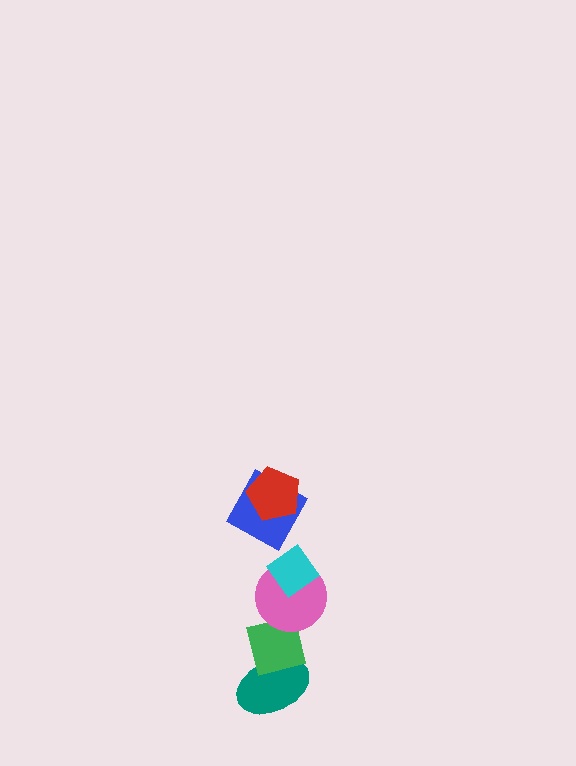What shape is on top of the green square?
The pink circle is on top of the green square.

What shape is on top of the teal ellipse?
The green square is on top of the teal ellipse.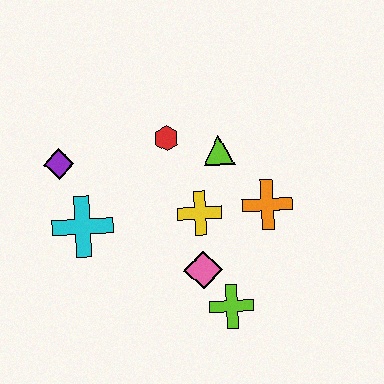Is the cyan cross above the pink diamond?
Yes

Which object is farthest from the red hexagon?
The lime cross is farthest from the red hexagon.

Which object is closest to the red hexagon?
The lime triangle is closest to the red hexagon.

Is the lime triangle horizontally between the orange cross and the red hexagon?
Yes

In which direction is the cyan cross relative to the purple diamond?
The cyan cross is below the purple diamond.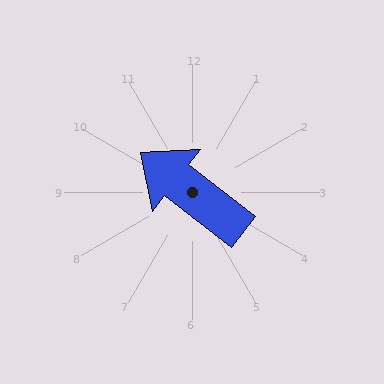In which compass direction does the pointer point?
Northwest.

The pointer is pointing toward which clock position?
Roughly 10 o'clock.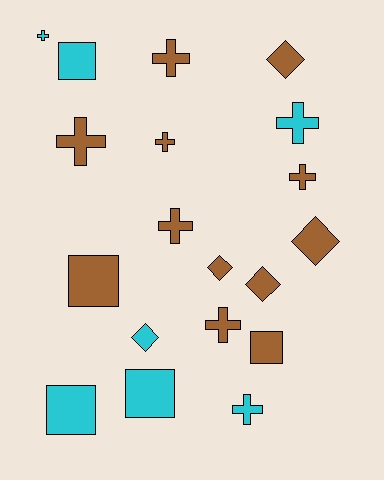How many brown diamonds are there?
There are 4 brown diamonds.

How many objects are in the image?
There are 19 objects.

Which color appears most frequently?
Brown, with 12 objects.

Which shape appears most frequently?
Cross, with 9 objects.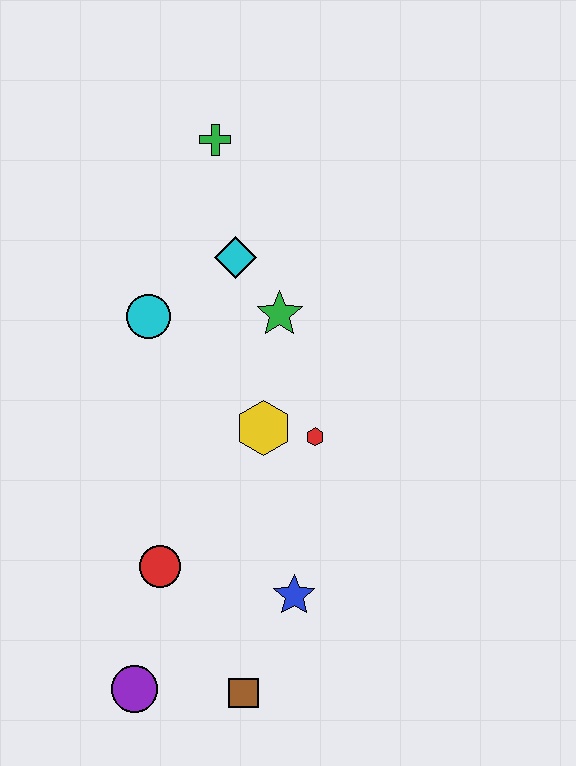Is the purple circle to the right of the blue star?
No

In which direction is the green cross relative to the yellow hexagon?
The green cross is above the yellow hexagon.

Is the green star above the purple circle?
Yes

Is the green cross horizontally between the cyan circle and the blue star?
Yes